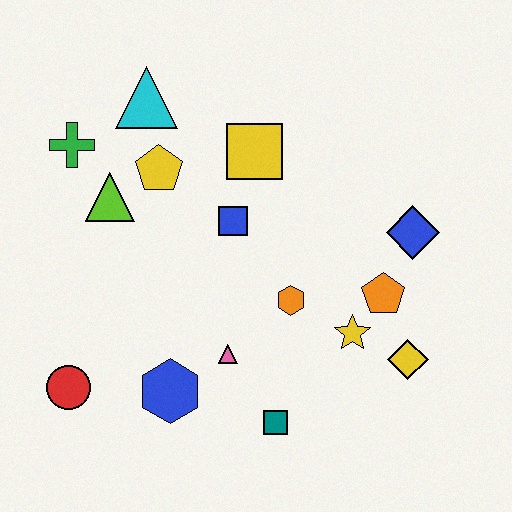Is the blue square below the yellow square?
Yes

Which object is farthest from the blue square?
The red circle is farthest from the blue square.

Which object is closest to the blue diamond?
The orange pentagon is closest to the blue diamond.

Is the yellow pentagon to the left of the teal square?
Yes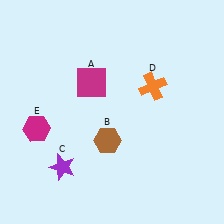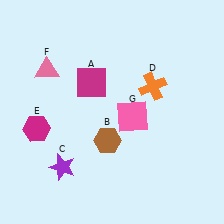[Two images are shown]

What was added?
A pink triangle (F), a pink square (G) were added in Image 2.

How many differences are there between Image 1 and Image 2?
There are 2 differences between the two images.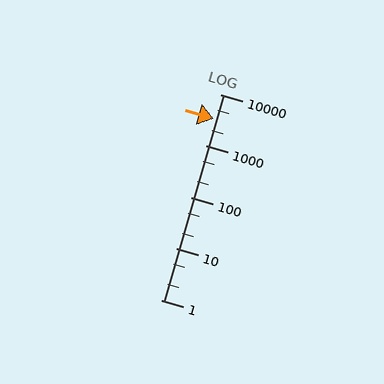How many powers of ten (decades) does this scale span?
The scale spans 4 decades, from 1 to 10000.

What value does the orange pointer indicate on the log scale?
The pointer indicates approximately 3400.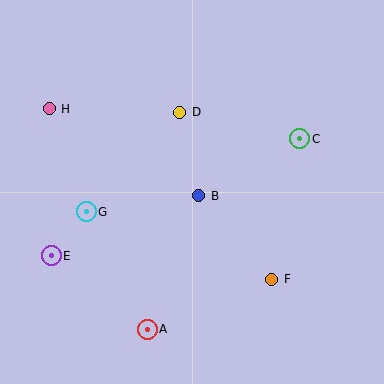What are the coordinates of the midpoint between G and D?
The midpoint between G and D is at (133, 162).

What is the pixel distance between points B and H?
The distance between B and H is 173 pixels.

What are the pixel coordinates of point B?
Point B is at (199, 196).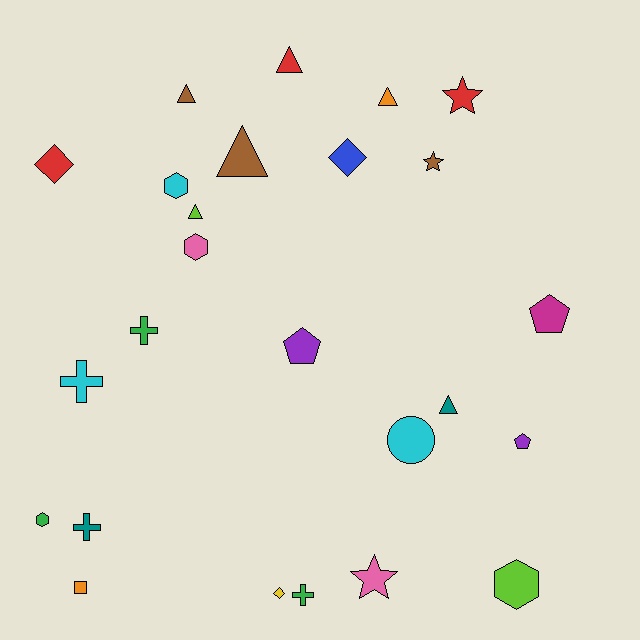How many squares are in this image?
There is 1 square.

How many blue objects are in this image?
There is 1 blue object.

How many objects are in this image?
There are 25 objects.